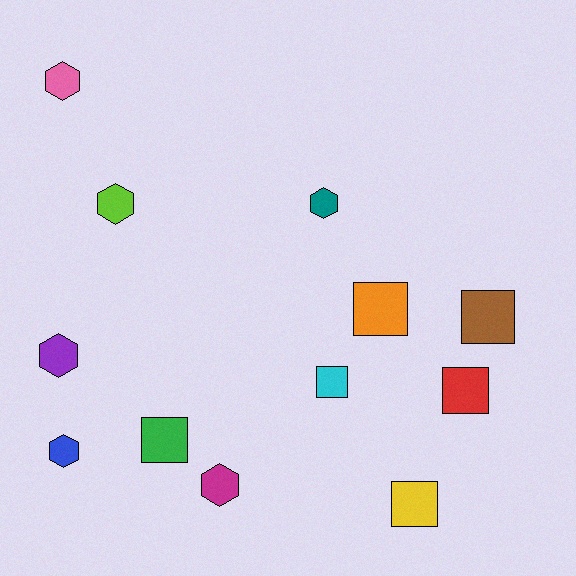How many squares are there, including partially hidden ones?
There are 6 squares.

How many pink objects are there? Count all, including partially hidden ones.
There is 1 pink object.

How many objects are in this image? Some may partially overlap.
There are 12 objects.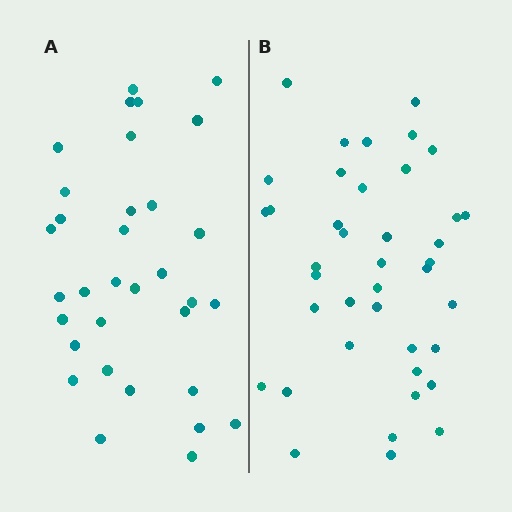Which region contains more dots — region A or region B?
Region B (the right region) has more dots.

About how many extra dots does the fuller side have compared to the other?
Region B has roughly 8 or so more dots than region A.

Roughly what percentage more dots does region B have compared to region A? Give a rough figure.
About 20% more.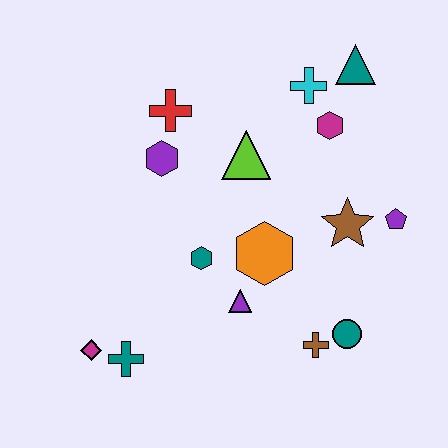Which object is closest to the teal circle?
The brown cross is closest to the teal circle.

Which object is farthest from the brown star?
The magenta diamond is farthest from the brown star.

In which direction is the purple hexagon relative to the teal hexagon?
The purple hexagon is above the teal hexagon.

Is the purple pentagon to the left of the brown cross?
No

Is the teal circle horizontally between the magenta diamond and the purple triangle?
No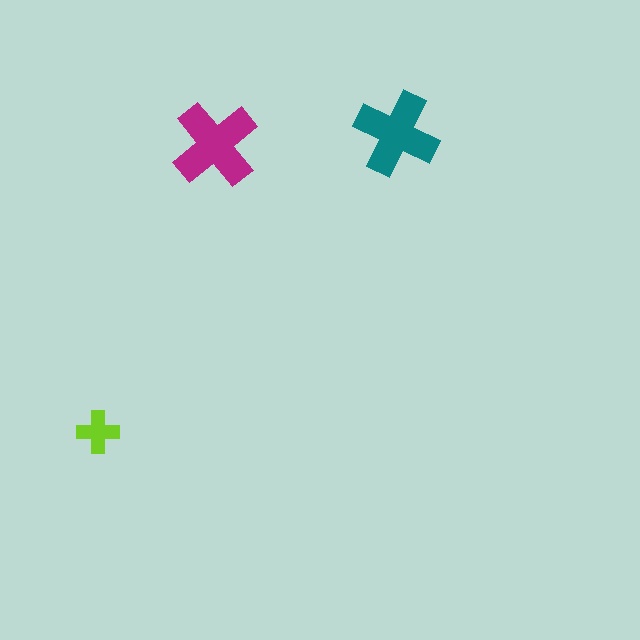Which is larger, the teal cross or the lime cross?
The teal one.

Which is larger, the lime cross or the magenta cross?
The magenta one.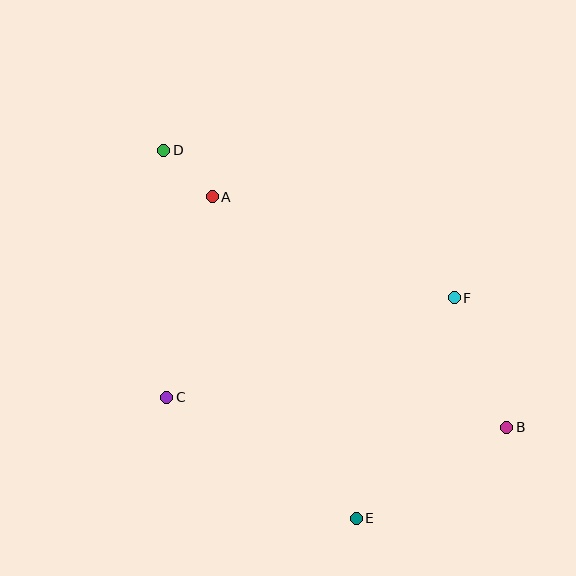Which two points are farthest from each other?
Points B and D are farthest from each other.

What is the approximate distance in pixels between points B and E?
The distance between B and E is approximately 176 pixels.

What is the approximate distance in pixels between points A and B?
The distance between A and B is approximately 374 pixels.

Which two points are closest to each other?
Points A and D are closest to each other.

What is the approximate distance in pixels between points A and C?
The distance between A and C is approximately 206 pixels.